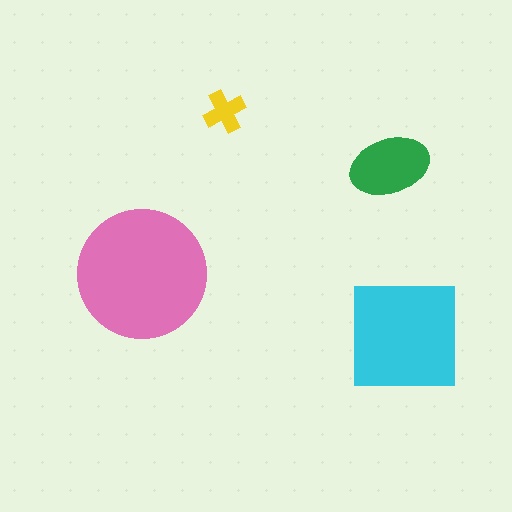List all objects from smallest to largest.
The yellow cross, the green ellipse, the cyan square, the pink circle.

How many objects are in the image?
There are 4 objects in the image.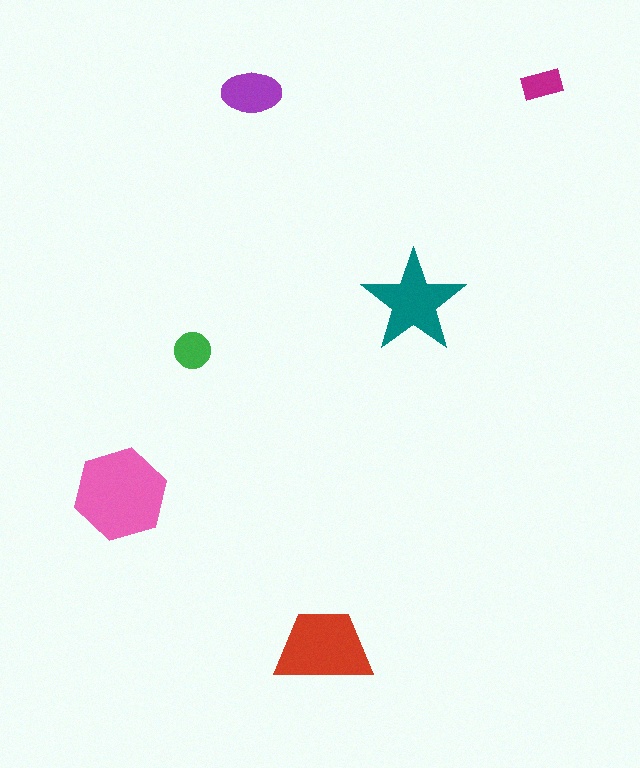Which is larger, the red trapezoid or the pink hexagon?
The pink hexagon.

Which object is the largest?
The pink hexagon.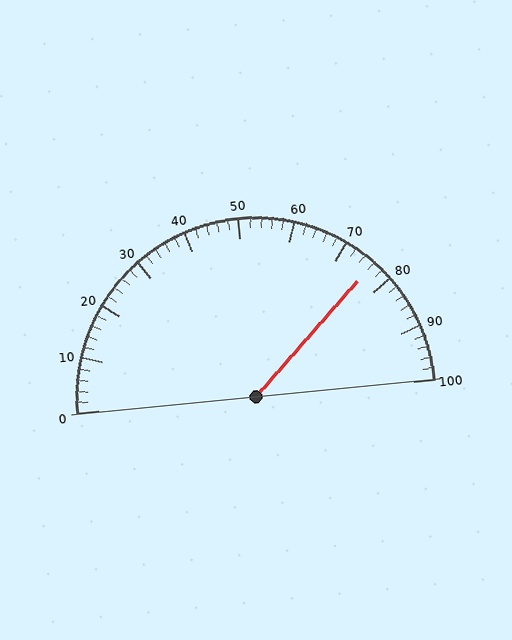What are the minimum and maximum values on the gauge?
The gauge ranges from 0 to 100.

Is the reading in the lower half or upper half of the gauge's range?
The reading is in the upper half of the range (0 to 100).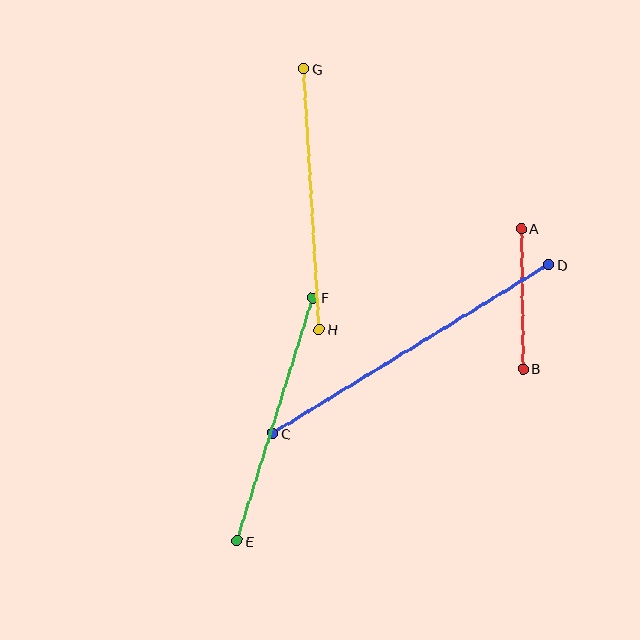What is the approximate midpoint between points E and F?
The midpoint is at approximately (275, 419) pixels.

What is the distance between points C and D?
The distance is approximately 324 pixels.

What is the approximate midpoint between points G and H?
The midpoint is at approximately (311, 199) pixels.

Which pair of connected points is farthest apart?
Points C and D are farthest apart.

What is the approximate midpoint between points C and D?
The midpoint is at approximately (411, 349) pixels.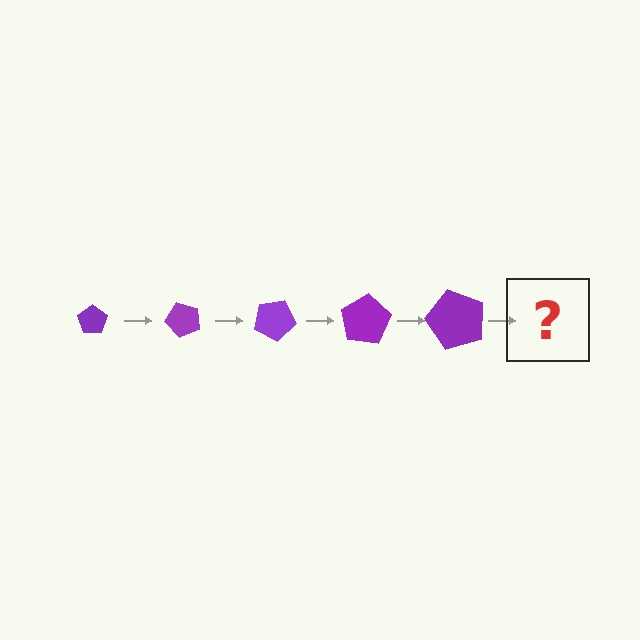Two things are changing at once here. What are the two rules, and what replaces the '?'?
The two rules are that the pentagon grows larger each step and it rotates 50 degrees each step. The '?' should be a pentagon, larger than the previous one and rotated 250 degrees from the start.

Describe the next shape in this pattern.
It should be a pentagon, larger than the previous one and rotated 250 degrees from the start.